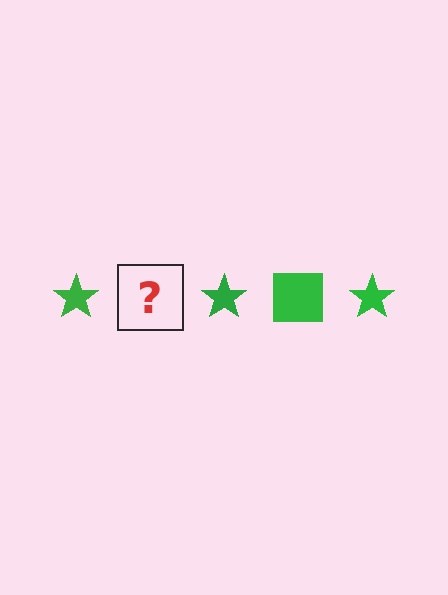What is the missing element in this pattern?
The missing element is a green square.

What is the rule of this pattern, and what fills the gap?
The rule is that the pattern cycles through star, square shapes in green. The gap should be filled with a green square.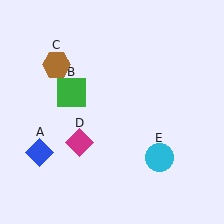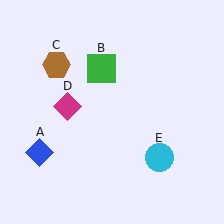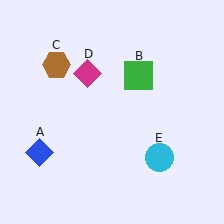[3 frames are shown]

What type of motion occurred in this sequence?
The green square (object B), magenta diamond (object D) rotated clockwise around the center of the scene.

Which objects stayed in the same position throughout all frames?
Blue diamond (object A) and brown hexagon (object C) and cyan circle (object E) remained stationary.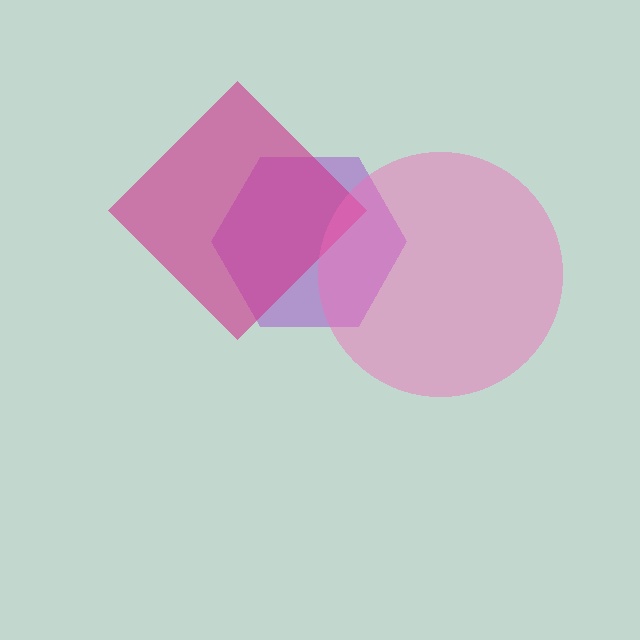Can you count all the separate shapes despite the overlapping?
Yes, there are 3 separate shapes.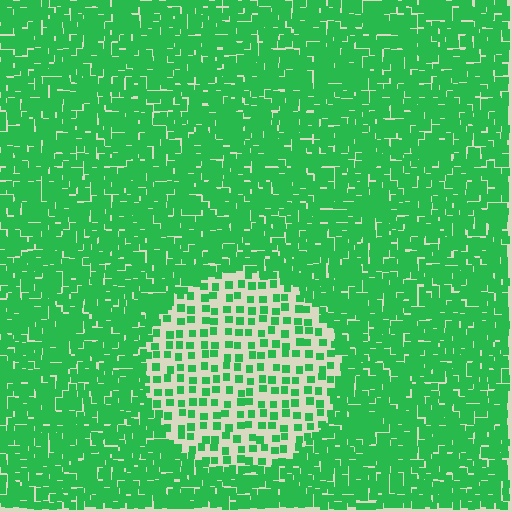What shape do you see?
I see a circle.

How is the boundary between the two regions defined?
The boundary is defined by a change in element density (approximately 2.8x ratio). All elements are the same color, size, and shape.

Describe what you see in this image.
The image contains small green elements arranged at two different densities. A circle-shaped region is visible where the elements are less densely packed than the surrounding area.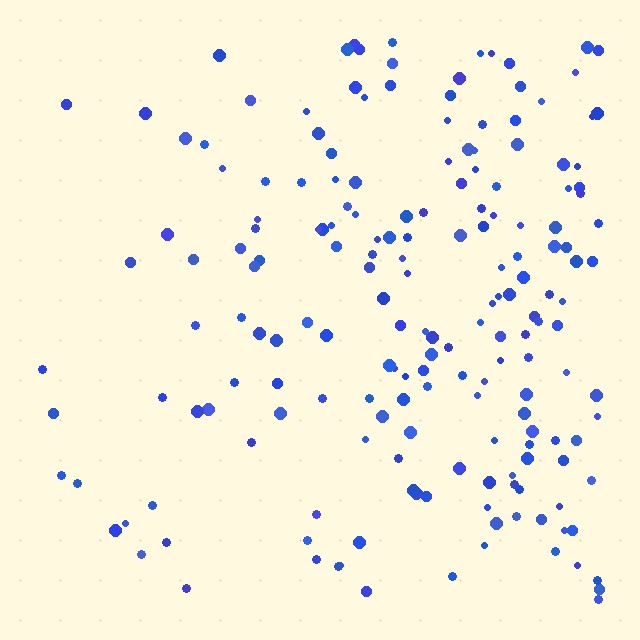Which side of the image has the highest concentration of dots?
The right.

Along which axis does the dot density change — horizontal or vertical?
Horizontal.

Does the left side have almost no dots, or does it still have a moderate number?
Still a moderate number, just noticeably fewer than the right.